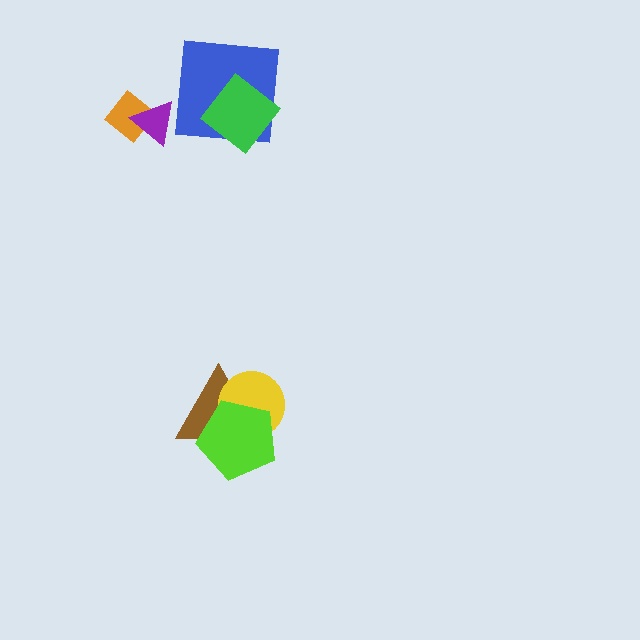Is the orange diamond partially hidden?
Yes, it is partially covered by another shape.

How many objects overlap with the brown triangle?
2 objects overlap with the brown triangle.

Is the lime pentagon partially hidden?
No, no other shape covers it.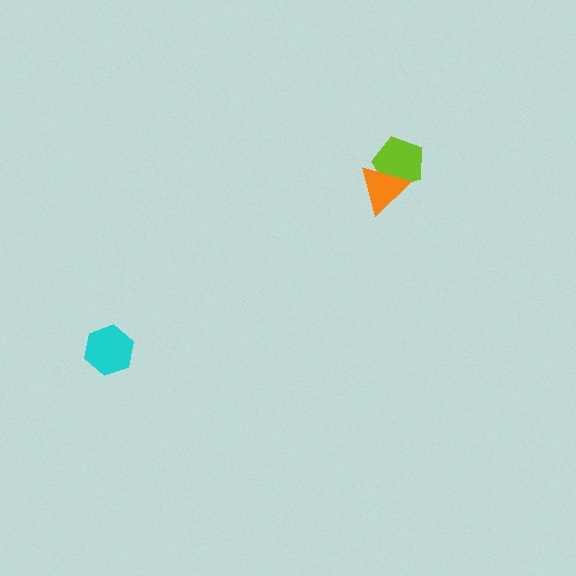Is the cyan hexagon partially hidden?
No, no other shape covers it.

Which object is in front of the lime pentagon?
The orange triangle is in front of the lime pentagon.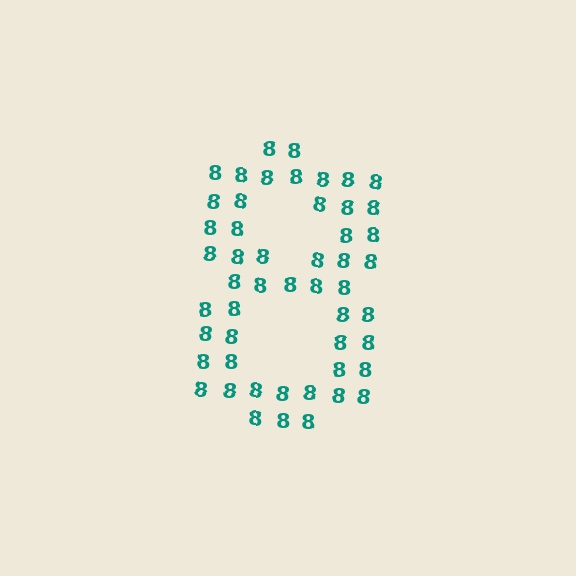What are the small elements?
The small elements are digit 8's.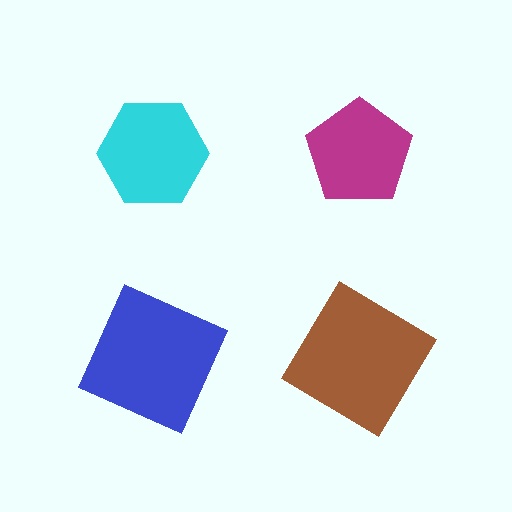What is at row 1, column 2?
A magenta pentagon.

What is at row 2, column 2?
A brown diamond.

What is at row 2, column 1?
A blue square.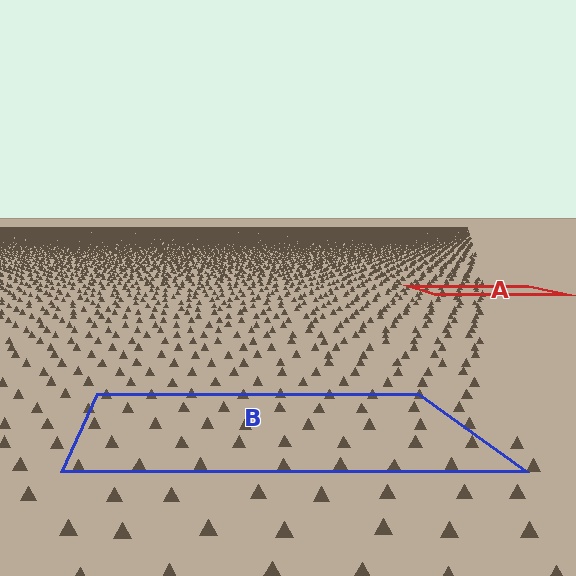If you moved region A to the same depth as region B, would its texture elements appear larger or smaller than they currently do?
They would appear larger. At a closer depth, the same texture elements are projected at a bigger on-screen size.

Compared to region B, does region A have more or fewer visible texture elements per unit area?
Region A has more texture elements per unit area — they are packed more densely because it is farther away.